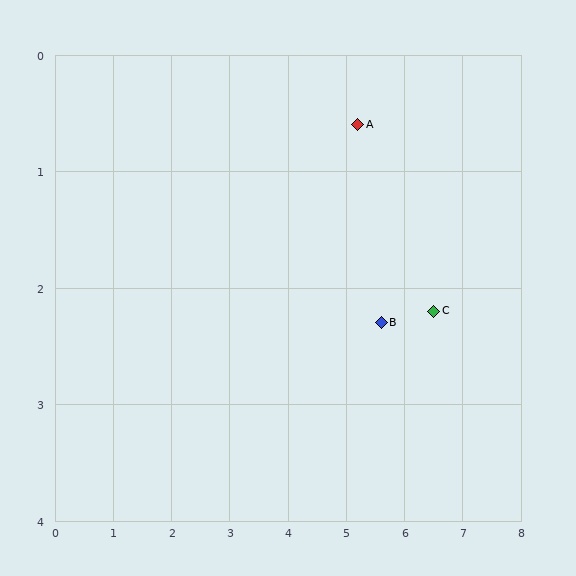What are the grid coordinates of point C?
Point C is at approximately (6.5, 2.2).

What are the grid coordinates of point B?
Point B is at approximately (5.6, 2.3).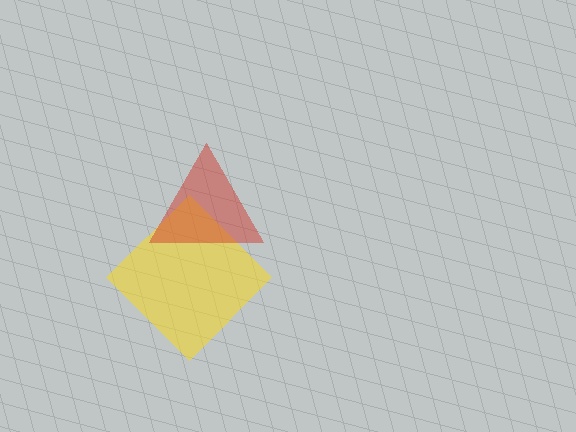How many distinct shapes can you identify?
There are 2 distinct shapes: a yellow diamond, a red triangle.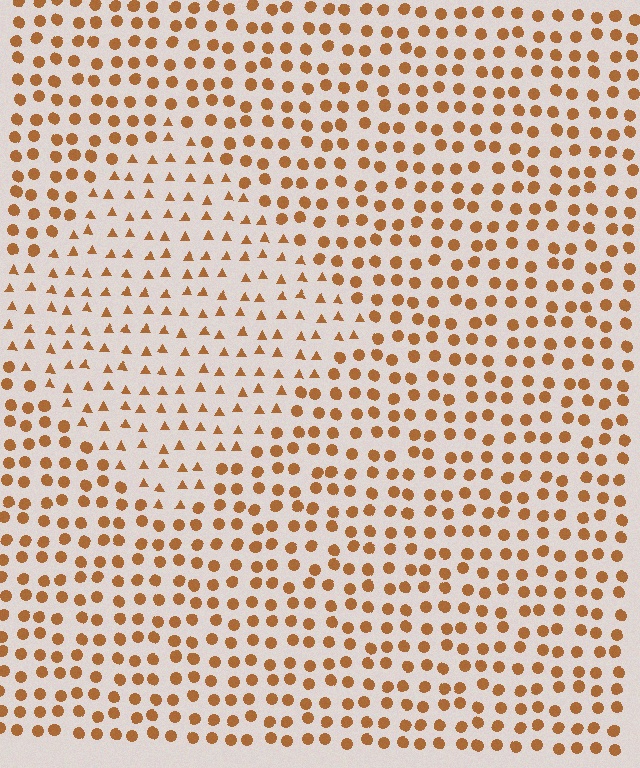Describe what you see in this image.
The image is filled with small brown elements arranged in a uniform grid. A diamond-shaped region contains triangles, while the surrounding area contains circles. The boundary is defined purely by the change in element shape.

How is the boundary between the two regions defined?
The boundary is defined by a change in element shape: triangles inside vs. circles outside. All elements share the same color and spacing.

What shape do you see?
I see a diamond.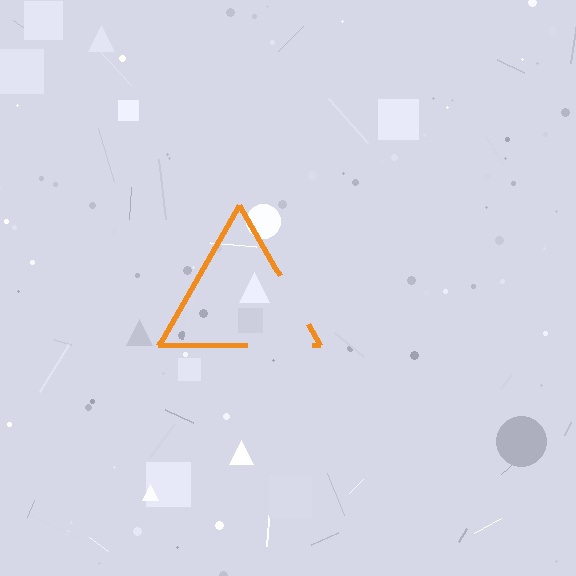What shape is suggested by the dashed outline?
The dashed outline suggests a triangle.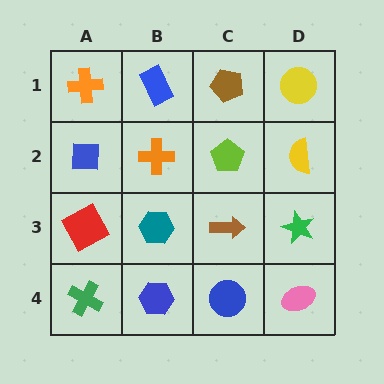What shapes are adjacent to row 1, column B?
An orange cross (row 2, column B), an orange cross (row 1, column A), a brown pentagon (row 1, column C).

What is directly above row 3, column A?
A blue square.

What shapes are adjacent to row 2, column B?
A blue rectangle (row 1, column B), a teal hexagon (row 3, column B), a blue square (row 2, column A), a lime pentagon (row 2, column C).